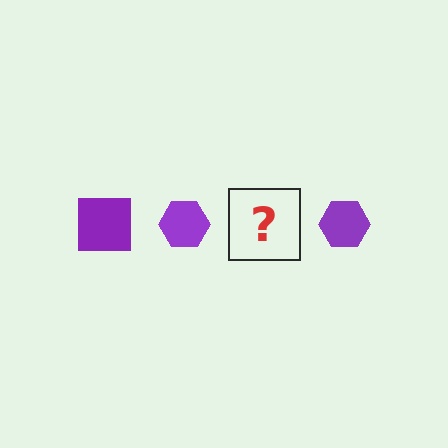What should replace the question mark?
The question mark should be replaced with a purple square.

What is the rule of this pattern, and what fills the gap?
The rule is that the pattern cycles through square, hexagon shapes in purple. The gap should be filled with a purple square.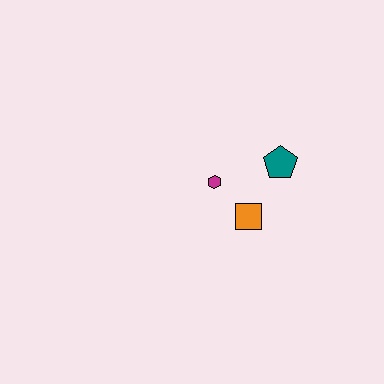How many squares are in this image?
There is 1 square.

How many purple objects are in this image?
There are no purple objects.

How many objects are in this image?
There are 3 objects.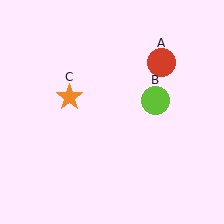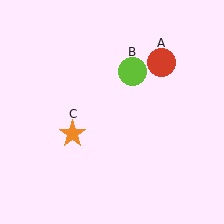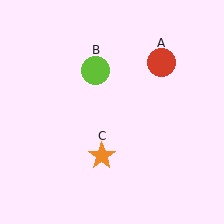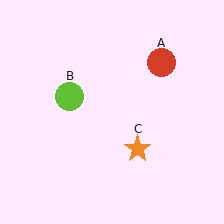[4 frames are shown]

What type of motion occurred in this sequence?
The lime circle (object B), orange star (object C) rotated counterclockwise around the center of the scene.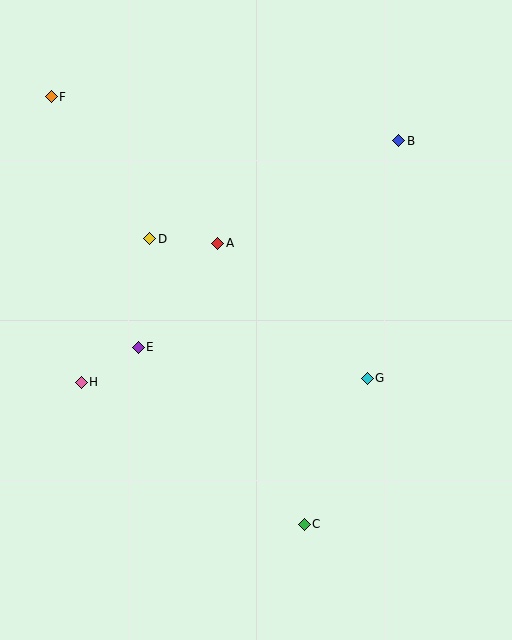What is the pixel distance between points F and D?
The distance between F and D is 173 pixels.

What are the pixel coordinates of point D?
Point D is at (150, 239).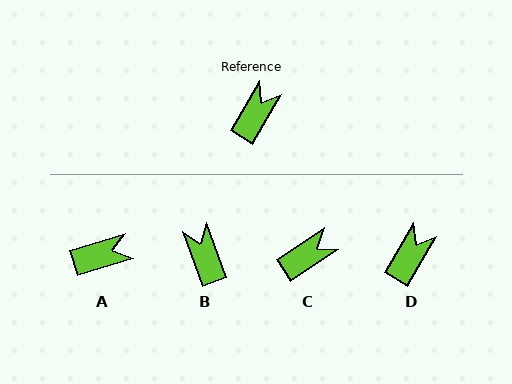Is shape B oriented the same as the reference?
No, it is off by about 50 degrees.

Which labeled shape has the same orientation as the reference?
D.